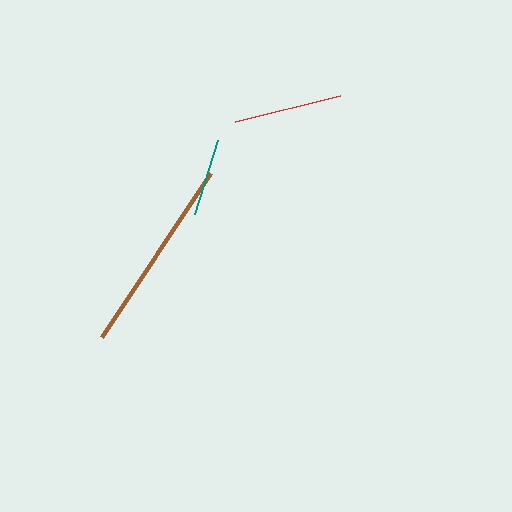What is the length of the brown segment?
The brown segment is approximately 197 pixels long.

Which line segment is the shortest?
The teal line is the shortest at approximately 78 pixels.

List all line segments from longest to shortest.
From longest to shortest: brown, red, teal.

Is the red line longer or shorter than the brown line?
The brown line is longer than the red line.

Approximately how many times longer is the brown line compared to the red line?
The brown line is approximately 1.8 times the length of the red line.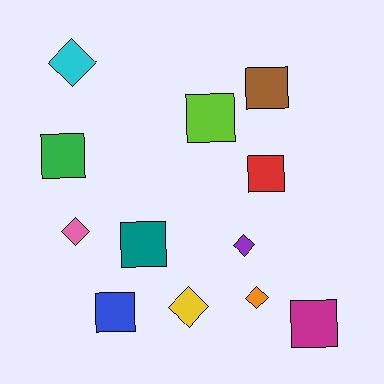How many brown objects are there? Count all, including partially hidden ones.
There is 1 brown object.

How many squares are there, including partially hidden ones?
There are 7 squares.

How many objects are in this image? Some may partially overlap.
There are 12 objects.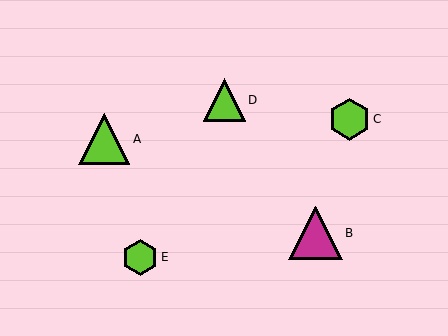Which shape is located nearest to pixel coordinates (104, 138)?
The lime triangle (labeled A) at (104, 139) is nearest to that location.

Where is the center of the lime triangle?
The center of the lime triangle is at (104, 139).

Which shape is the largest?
The magenta triangle (labeled B) is the largest.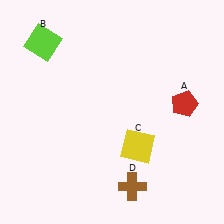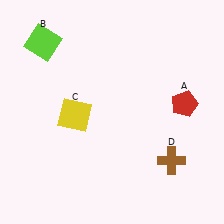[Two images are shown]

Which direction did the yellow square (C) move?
The yellow square (C) moved left.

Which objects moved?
The objects that moved are: the yellow square (C), the brown cross (D).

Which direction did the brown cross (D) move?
The brown cross (D) moved right.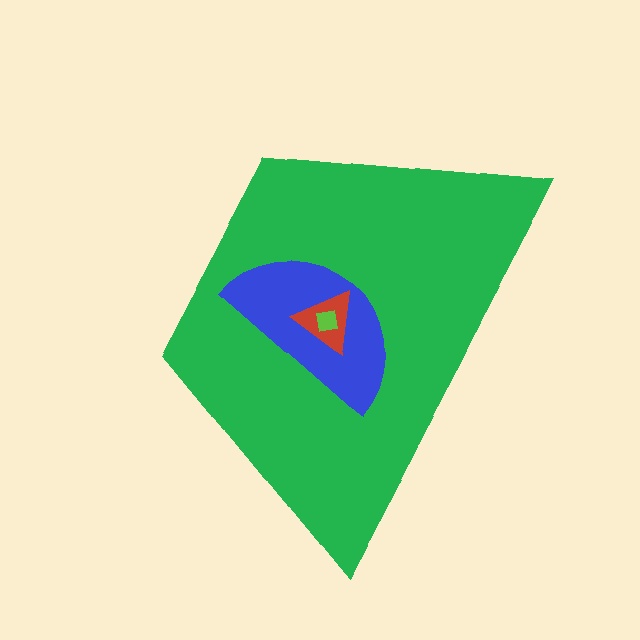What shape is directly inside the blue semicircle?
The red triangle.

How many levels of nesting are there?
4.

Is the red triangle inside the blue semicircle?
Yes.